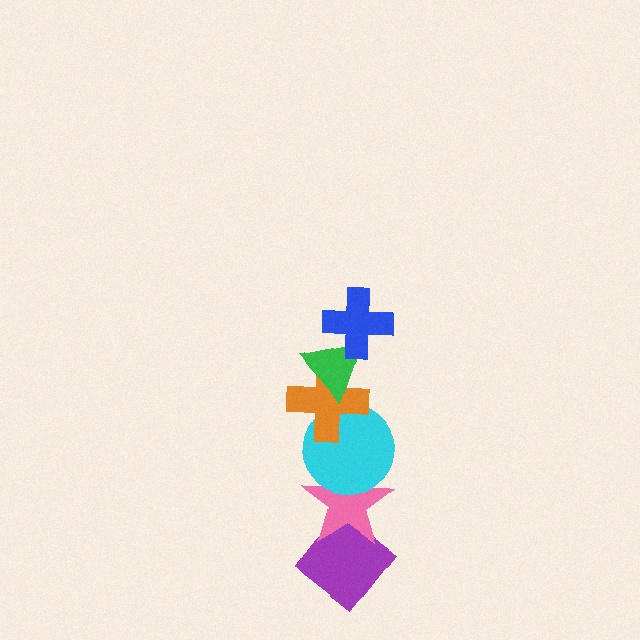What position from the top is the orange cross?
The orange cross is 3rd from the top.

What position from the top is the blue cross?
The blue cross is 1st from the top.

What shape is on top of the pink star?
The cyan circle is on top of the pink star.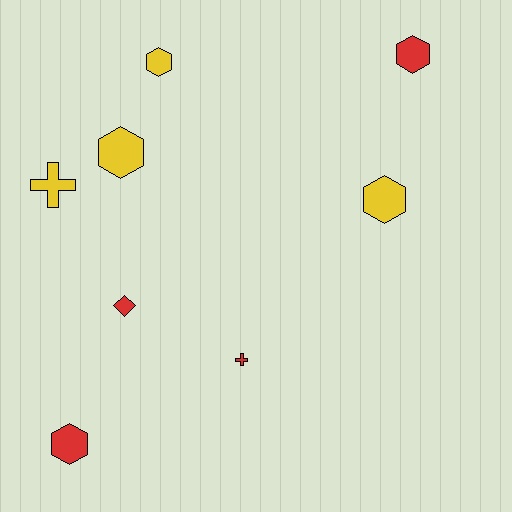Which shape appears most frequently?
Hexagon, with 5 objects.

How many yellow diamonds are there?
There are no yellow diamonds.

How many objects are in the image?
There are 8 objects.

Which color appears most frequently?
Red, with 4 objects.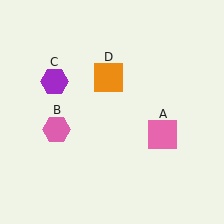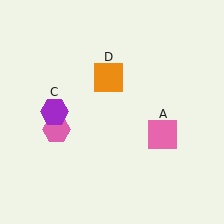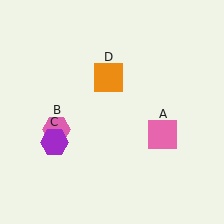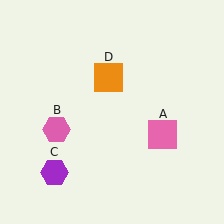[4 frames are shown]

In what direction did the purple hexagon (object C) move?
The purple hexagon (object C) moved down.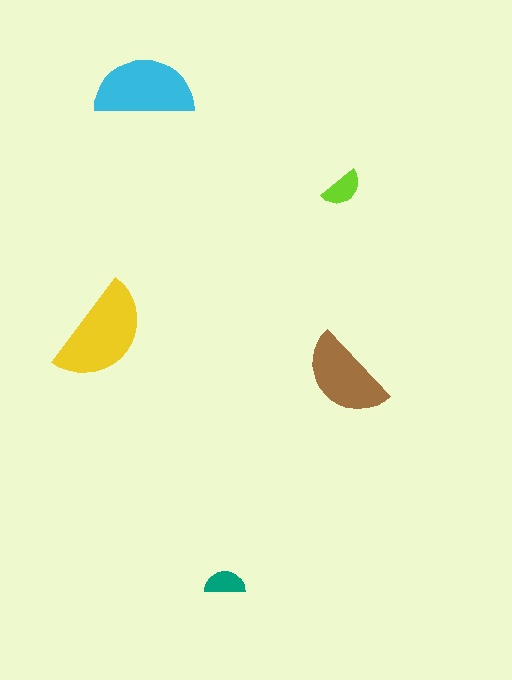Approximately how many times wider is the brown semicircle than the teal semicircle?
About 2 times wider.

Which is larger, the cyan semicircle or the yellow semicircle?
The yellow one.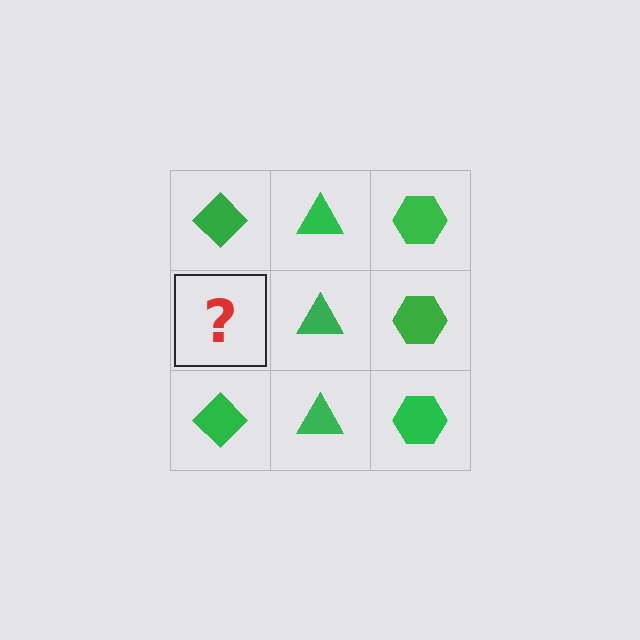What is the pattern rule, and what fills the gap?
The rule is that each column has a consistent shape. The gap should be filled with a green diamond.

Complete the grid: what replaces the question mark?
The question mark should be replaced with a green diamond.